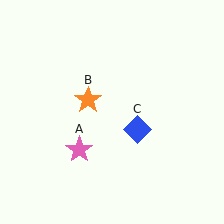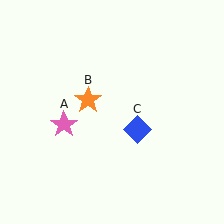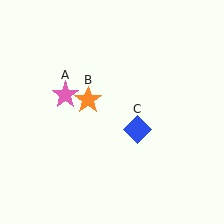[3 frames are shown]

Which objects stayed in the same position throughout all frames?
Orange star (object B) and blue diamond (object C) remained stationary.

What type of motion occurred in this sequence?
The pink star (object A) rotated clockwise around the center of the scene.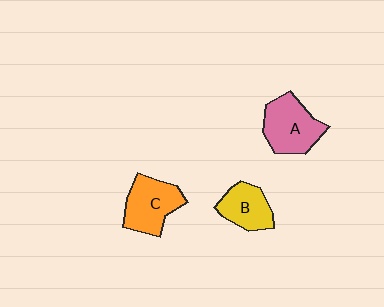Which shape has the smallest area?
Shape B (yellow).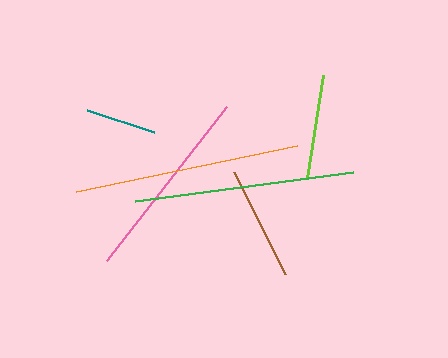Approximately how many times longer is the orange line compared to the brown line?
The orange line is approximately 2.0 times the length of the brown line.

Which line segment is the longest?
The orange line is the longest at approximately 225 pixels.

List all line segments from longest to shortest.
From longest to shortest: orange, green, pink, brown, lime, teal.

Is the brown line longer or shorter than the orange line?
The orange line is longer than the brown line.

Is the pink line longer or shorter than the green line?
The green line is longer than the pink line.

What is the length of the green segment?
The green segment is approximately 220 pixels long.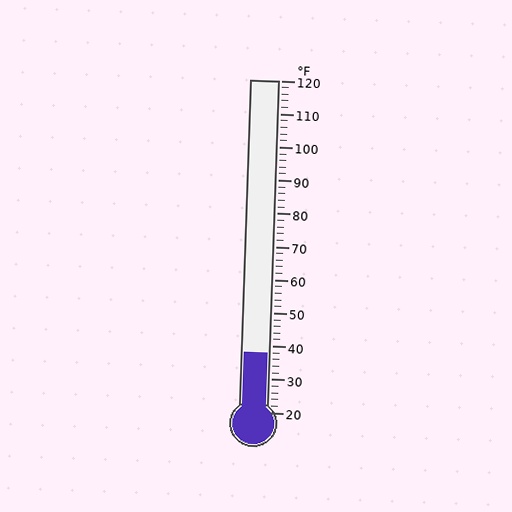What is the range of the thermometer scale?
The thermometer scale ranges from 20°F to 120°F.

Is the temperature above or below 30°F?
The temperature is above 30°F.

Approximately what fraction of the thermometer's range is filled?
The thermometer is filled to approximately 20% of its range.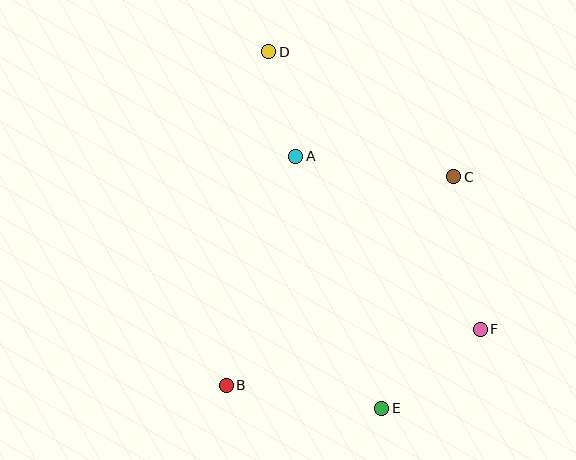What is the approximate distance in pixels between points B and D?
The distance between B and D is approximately 336 pixels.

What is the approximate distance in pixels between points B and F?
The distance between B and F is approximately 260 pixels.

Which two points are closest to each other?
Points A and D are closest to each other.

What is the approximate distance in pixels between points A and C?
The distance between A and C is approximately 160 pixels.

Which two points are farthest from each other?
Points D and E are farthest from each other.